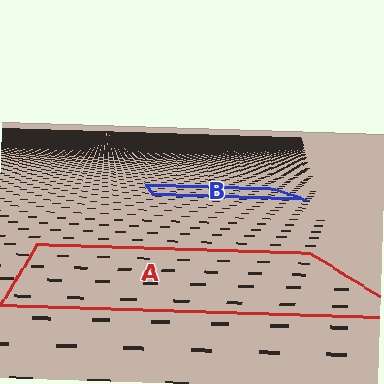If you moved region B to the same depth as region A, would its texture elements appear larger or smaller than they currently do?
They would appear larger. At a closer depth, the same texture elements are projected at a bigger on-screen size.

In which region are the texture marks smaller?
The texture marks are smaller in region B, because it is farther away.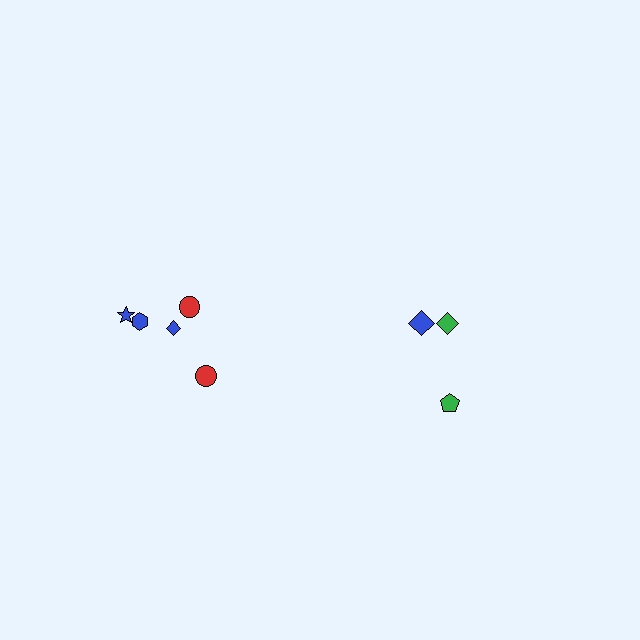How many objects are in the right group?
There are 3 objects.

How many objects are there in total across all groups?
There are 8 objects.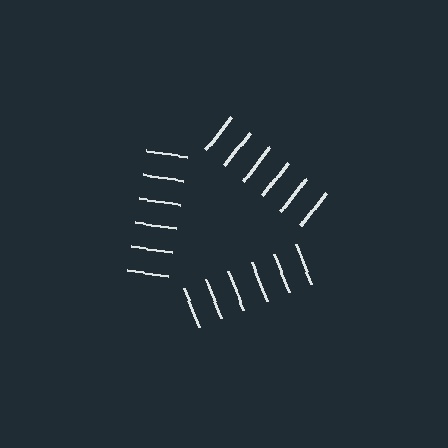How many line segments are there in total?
18 — 6 along each of the 3 edges.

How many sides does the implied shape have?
3 sides — the line-ends trace a triangle.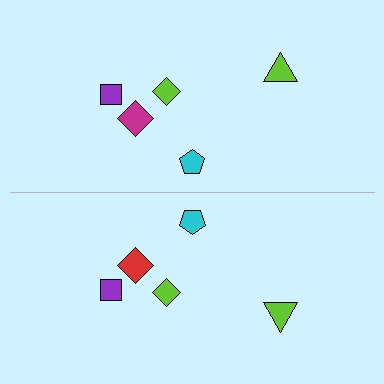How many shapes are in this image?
There are 10 shapes in this image.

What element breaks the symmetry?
The red diamond on the bottom side breaks the symmetry — its mirror counterpart is magenta.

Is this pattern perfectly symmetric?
No, the pattern is not perfectly symmetric. The red diamond on the bottom side breaks the symmetry — its mirror counterpart is magenta.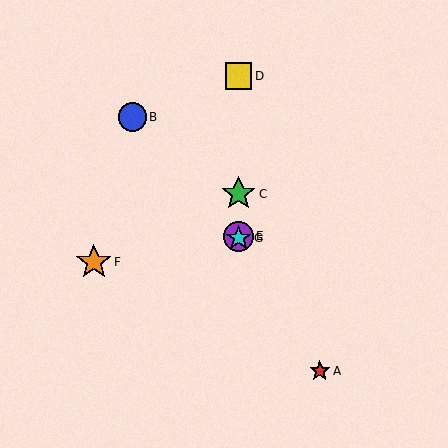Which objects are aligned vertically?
Objects C, D, E, G are aligned vertically.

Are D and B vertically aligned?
No, D is at x≈239 and B is at x≈132.